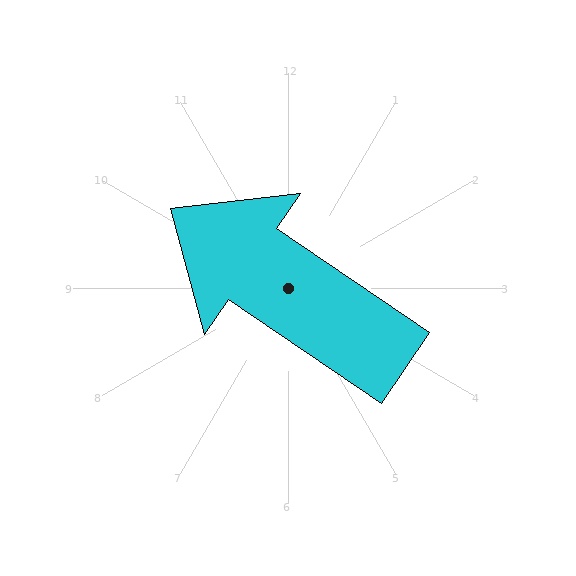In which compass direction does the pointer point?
Northwest.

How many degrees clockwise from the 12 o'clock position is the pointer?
Approximately 304 degrees.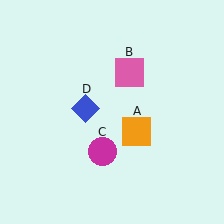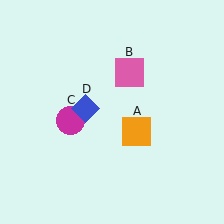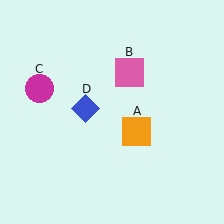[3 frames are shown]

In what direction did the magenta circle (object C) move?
The magenta circle (object C) moved up and to the left.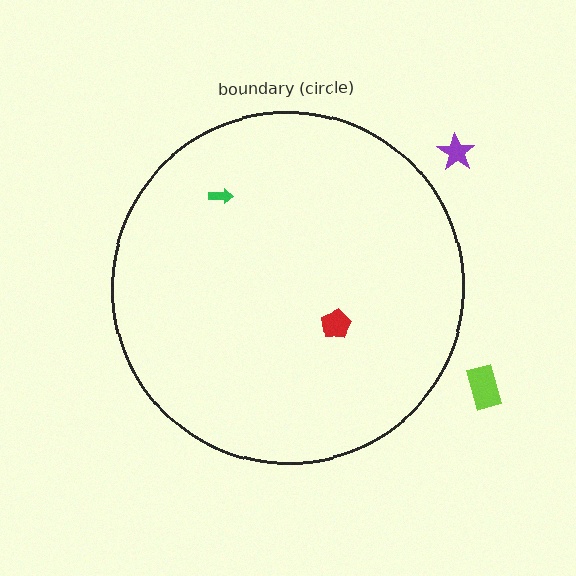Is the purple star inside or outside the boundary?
Outside.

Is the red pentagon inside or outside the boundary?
Inside.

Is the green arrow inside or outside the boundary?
Inside.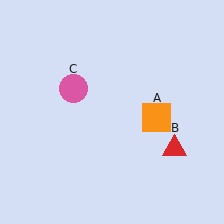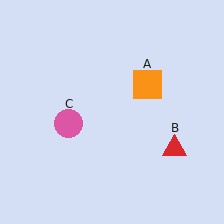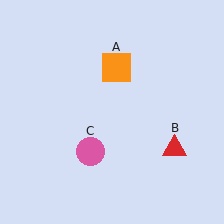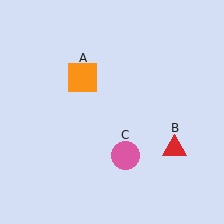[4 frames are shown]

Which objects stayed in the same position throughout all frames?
Red triangle (object B) remained stationary.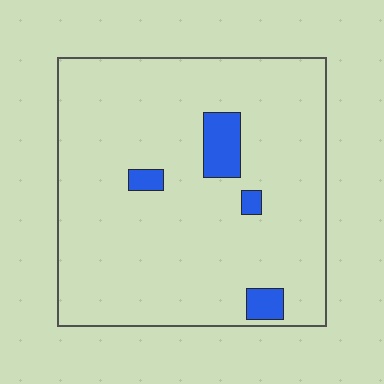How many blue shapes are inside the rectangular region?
4.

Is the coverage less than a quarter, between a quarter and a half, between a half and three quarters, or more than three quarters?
Less than a quarter.